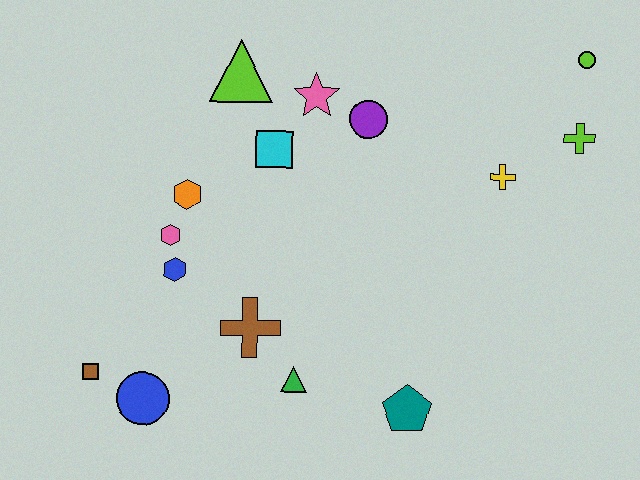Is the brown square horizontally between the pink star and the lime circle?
No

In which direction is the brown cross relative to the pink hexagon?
The brown cross is below the pink hexagon.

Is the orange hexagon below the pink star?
Yes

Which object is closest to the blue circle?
The brown square is closest to the blue circle.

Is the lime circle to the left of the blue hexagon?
No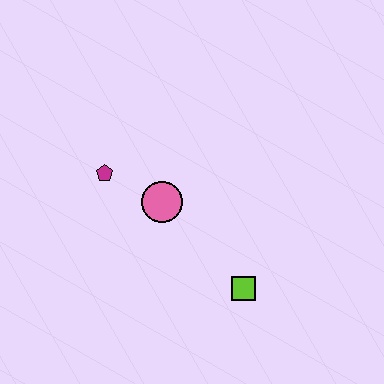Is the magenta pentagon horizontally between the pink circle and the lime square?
No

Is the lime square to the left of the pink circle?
No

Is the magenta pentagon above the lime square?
Yes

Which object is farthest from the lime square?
The magenta pentagon is farthest from the lime square.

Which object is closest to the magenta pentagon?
The pink circle is closest to the magenta pentagon.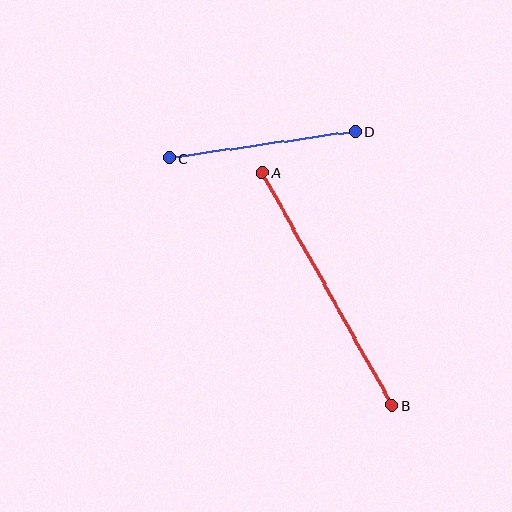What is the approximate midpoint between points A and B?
The midpoint is at approximately (327, 289) pixels.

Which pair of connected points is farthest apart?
Points A and B are farthest apart.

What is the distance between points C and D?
The distance is approximately 188 pixels.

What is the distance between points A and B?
The distance is approximately 266 pixels.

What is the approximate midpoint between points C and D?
The midpoint is at approximately (262, 145) pixels.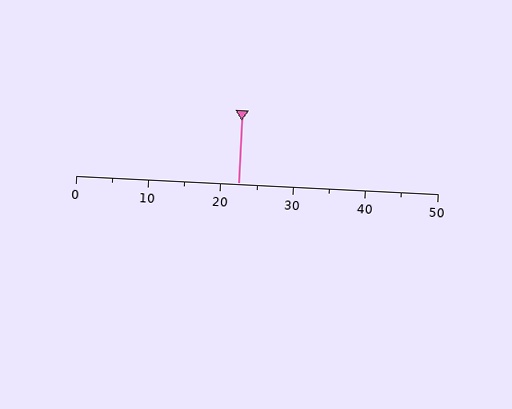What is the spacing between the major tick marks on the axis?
The major ticks are spaced 10 apart.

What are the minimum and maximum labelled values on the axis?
The axis runs from 0 to 50.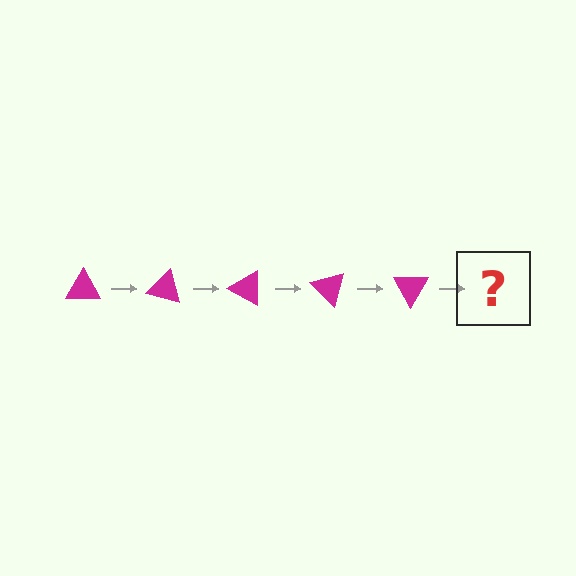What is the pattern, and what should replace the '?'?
The pattern is that the triangle rotates 15 degrees each step. The '?' should be a magenta triangle rotated 75 degrees.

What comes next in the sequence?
The next element should be a magenta triangle rotated 75 degrees.